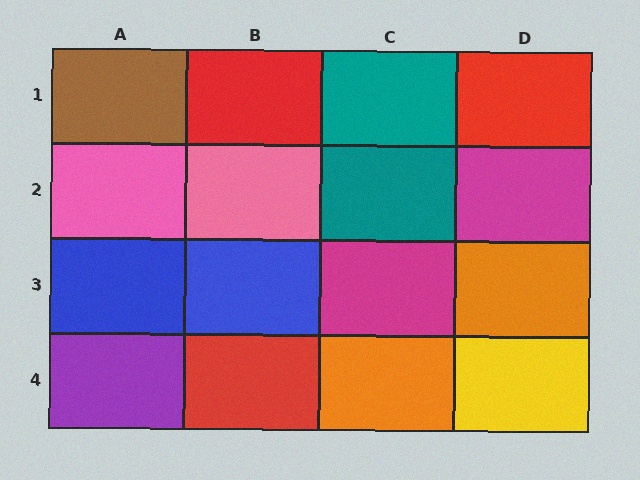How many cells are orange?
2 cells are orange.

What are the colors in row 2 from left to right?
Pink, pink, teal, magenta.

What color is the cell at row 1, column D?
Red.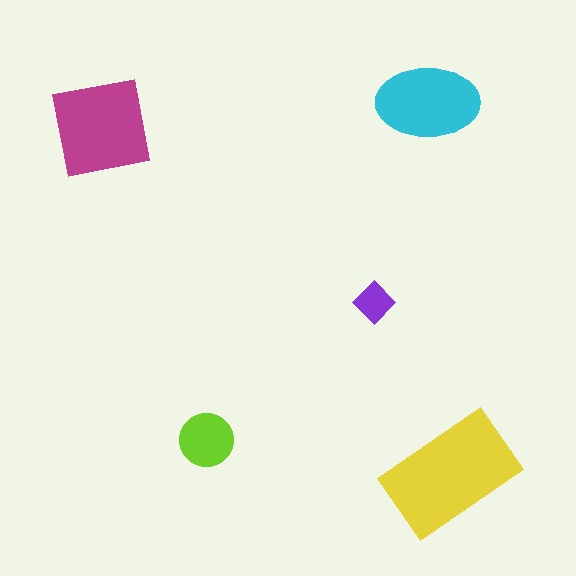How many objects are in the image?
There are 5 objects in the image.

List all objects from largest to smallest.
The yellow rectangle, the magenta square, the cyan ellipse, the lime circle, the purple diamond.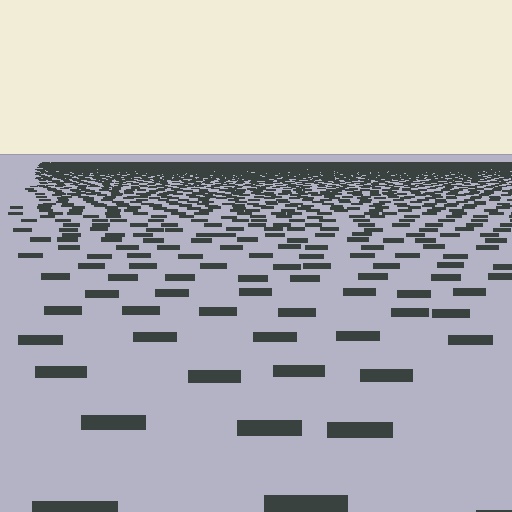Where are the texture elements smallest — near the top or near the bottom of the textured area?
Near the top.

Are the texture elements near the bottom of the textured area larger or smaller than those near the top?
Larger. Near the bottom, elements are closer to the viewer and appear at a bigger on-screen size.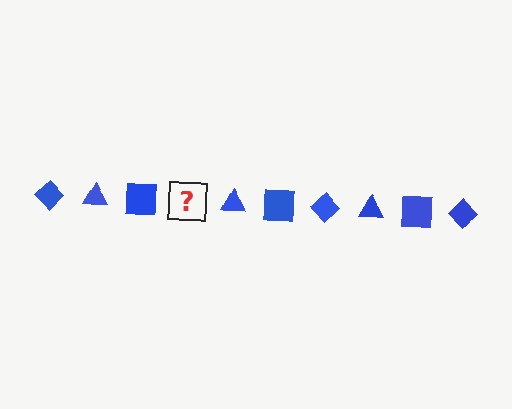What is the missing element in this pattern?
The missing element is a blue diamond.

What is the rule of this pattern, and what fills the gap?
The rule is that the pattern cycles through diamond, triangle, square shapes in blue. The gap should be filled with a blue diamond.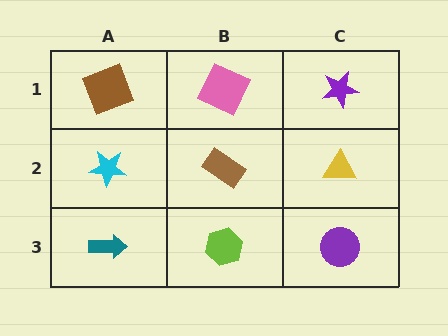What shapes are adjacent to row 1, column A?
A cyan star (row 2, column A), a pink square (row 1, column B).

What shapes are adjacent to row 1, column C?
A yellow triangle (row 2, column C), a pink square (row 1, column B).